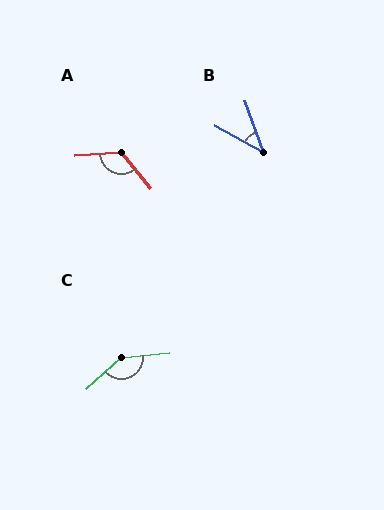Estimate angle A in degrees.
Approximately 125 degrees.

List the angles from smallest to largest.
B (41°), A (125°), C (144°).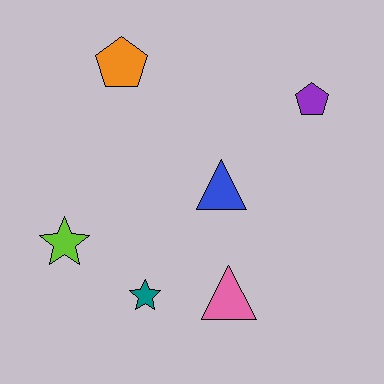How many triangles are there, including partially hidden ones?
There are 2 triangles.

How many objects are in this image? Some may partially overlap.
There are 6 objects.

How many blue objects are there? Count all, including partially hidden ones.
There is 1 blue object.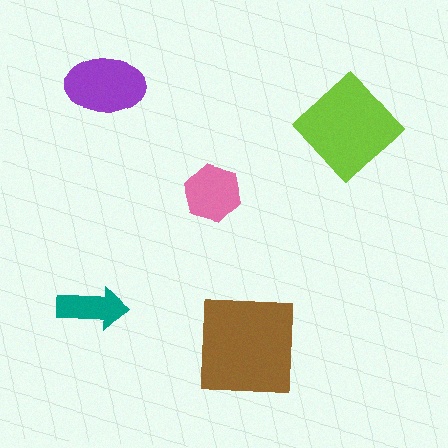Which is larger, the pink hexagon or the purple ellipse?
The purple ellipse.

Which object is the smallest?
The teal arrow.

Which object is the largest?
The brown square.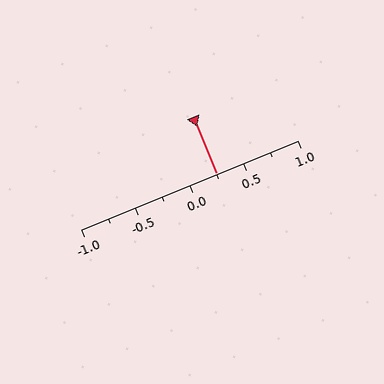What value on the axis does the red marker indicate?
The marker indicates approximately 0.25.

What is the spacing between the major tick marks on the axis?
The major ticks are spaced 0.5 apart.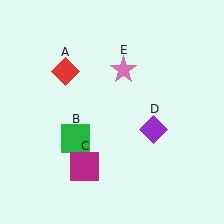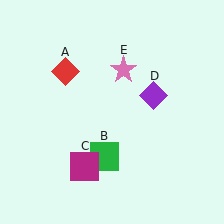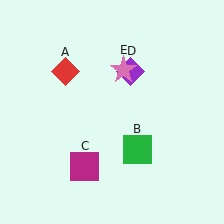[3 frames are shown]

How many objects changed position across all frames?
2 objects changed position: green square (object B), purple diamond (object D).